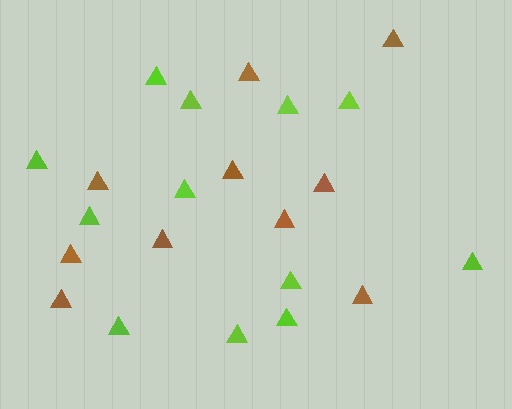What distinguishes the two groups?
There are 2 groups: one group of brown triangles (10) and one group of lime triangles (12).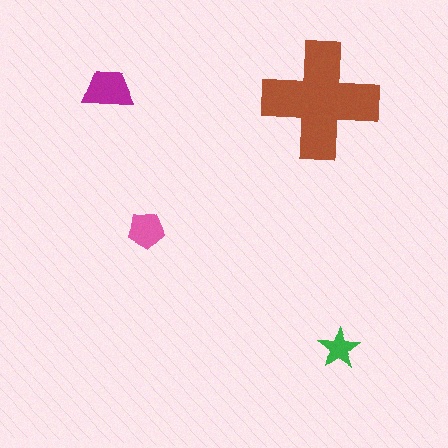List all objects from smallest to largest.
The green star, the pink pentagon, the magenta trapezoid, the brown cross.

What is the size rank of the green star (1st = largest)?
4th.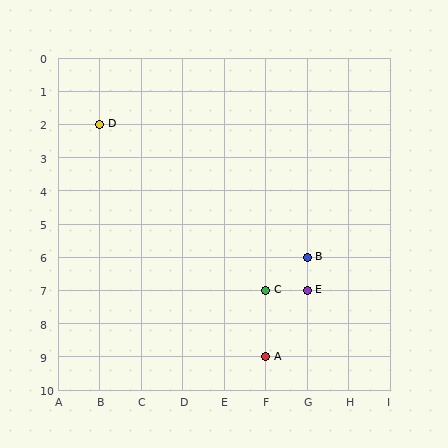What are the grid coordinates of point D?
Point D is at grid coordinates (B, 2).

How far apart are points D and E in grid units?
Points D and E are 5 columns and 5 rows apart (about 7.1 grid units diagonally).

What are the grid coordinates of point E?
Point E is at grid coordinates (G, 7).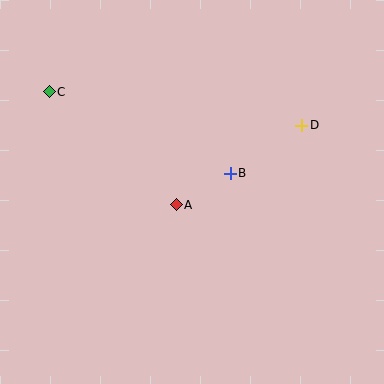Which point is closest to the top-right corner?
Point D is closest to the top-right corner.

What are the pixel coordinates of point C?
Point C is at (49, 92).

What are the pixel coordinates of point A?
Point A is at (176, 205).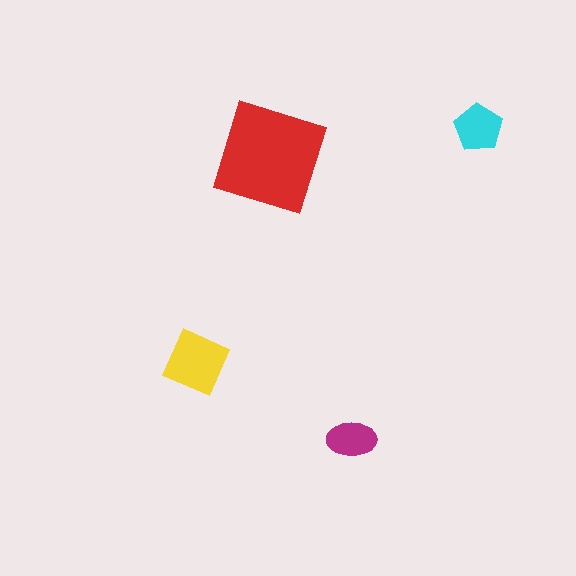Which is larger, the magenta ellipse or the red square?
The red square.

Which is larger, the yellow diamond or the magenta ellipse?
The yellow diamond.